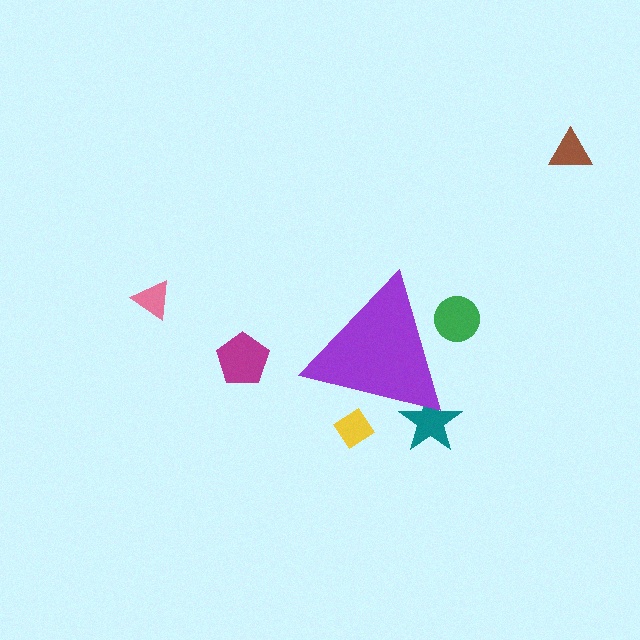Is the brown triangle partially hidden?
No, the brown triangle is fully visible.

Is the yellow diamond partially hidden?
Yes, the yellow diamond is partially hidden behind the purple triangle.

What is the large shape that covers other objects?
A purple triangle.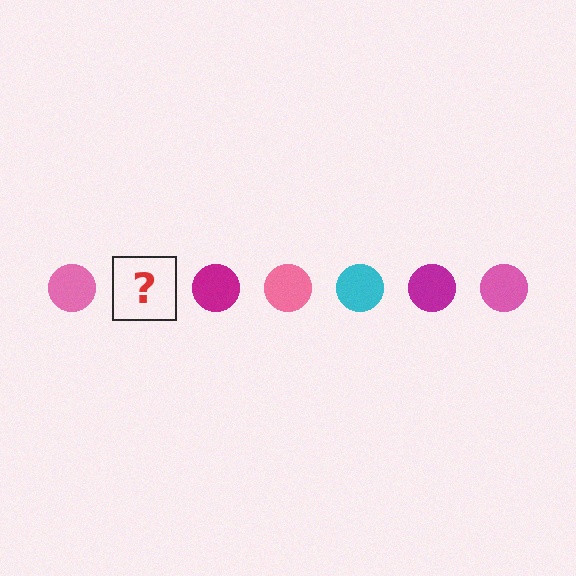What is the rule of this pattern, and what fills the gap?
The rule is that the pattern cycles through pink, cyan, magenta circles. The gap should be filled with a cyan circle.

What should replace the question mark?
The question mark should be replaced with a cyan circle.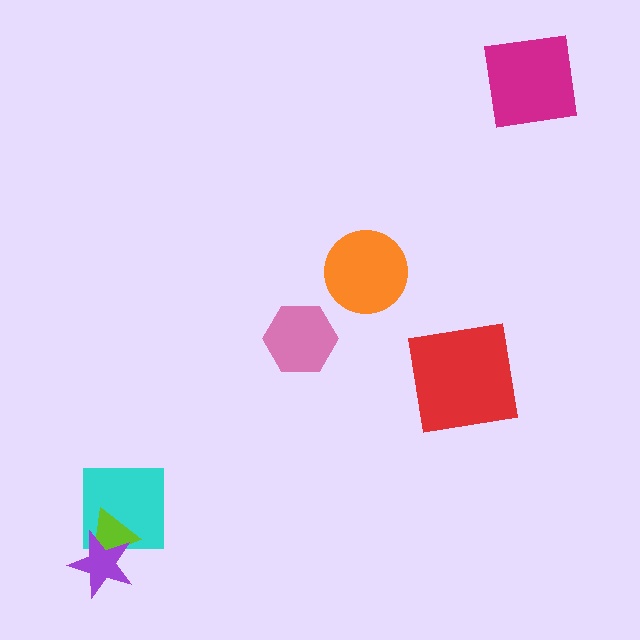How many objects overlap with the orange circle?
0 objects overlap with the orange circle.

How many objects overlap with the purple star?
2 objects overlap with the purple star.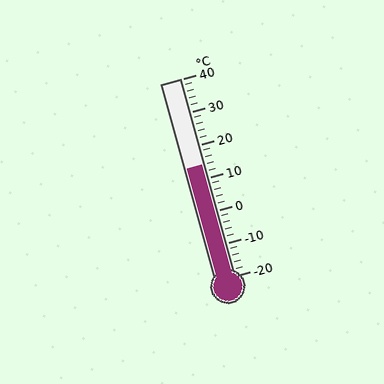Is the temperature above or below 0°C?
The temperature is above 0°C.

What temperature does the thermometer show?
The thermometer shows approximately 14°C.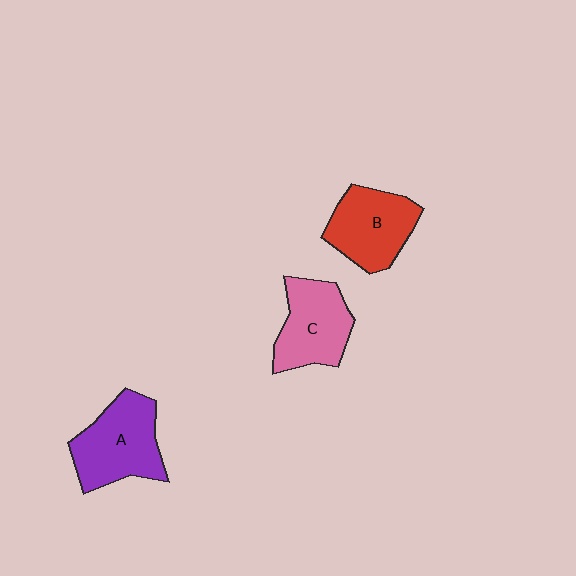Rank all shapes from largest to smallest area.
From largest to smallest: A (purple), B (red), C (pink).